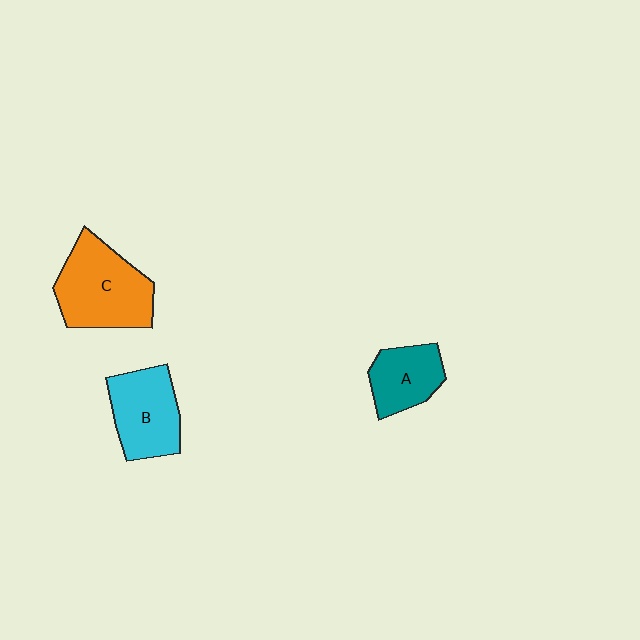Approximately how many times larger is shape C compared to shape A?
Approximately 1.7 times.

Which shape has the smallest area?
Shape A (teal).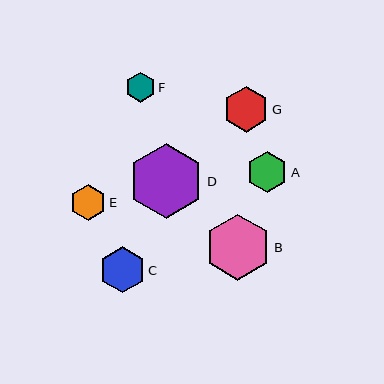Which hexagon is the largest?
Hexagon D is the largest with a size of approximately 75 pixels.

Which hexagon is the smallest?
Hexagon F is the smallest with a size of approximately 30 pixels.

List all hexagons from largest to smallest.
From largest to smallest: D, B, C, G, A, E, F.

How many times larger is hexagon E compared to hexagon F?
Hexagon E is approximately 1.2 times the size of hexagon F.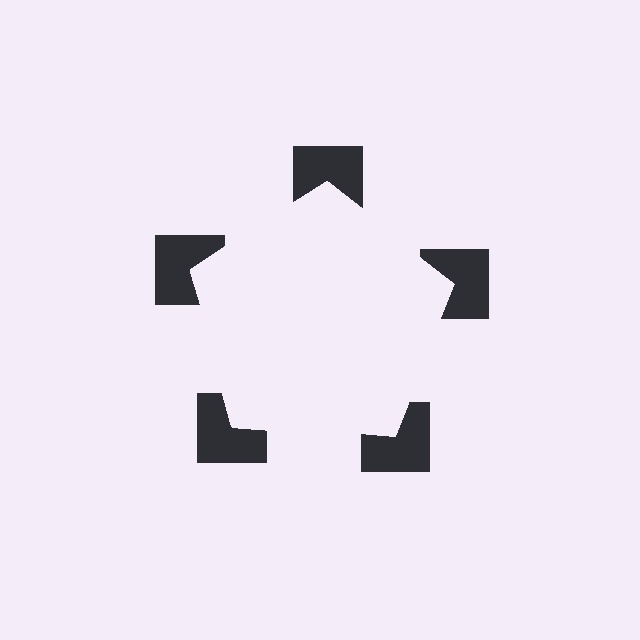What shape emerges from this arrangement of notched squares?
An illusory pentagon — its edges are inferred from the aligned wedge cuts in the notched squares, not physically drawn.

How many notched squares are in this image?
There are 5 — one at each vertex of the illusory pentagon.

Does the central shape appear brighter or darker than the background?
It typically appears slightly brighter than the background, even though no actual brightness change is drawn.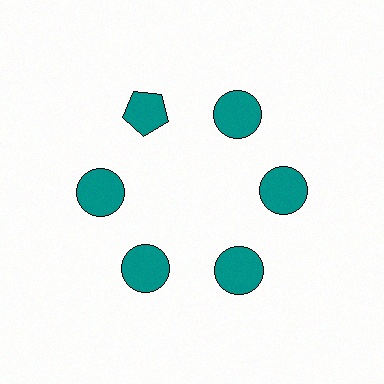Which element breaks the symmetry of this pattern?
The teal pentagon at roughly the 11 o'clock position breaks the symmetry. All other shapes are teal circles.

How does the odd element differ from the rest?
It has a different shape: pentagon instead of circle.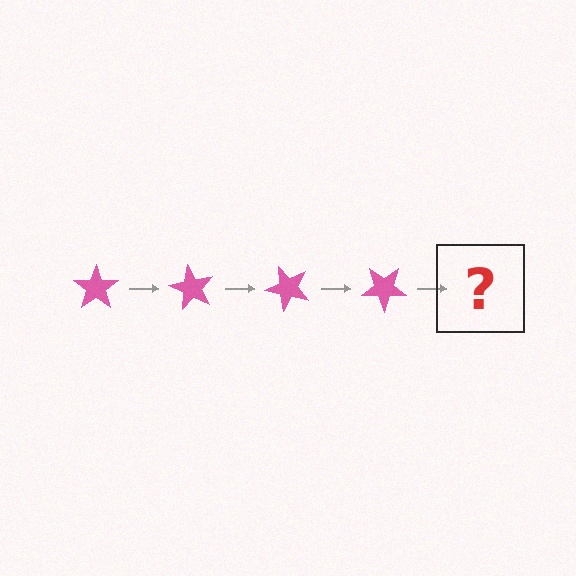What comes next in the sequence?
The next element should be a pink star rotated 240 degrees.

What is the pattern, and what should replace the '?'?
The pattern is that the star rotates 60 degrees each step. The '?' should be a pink star rotated 240 degrees.